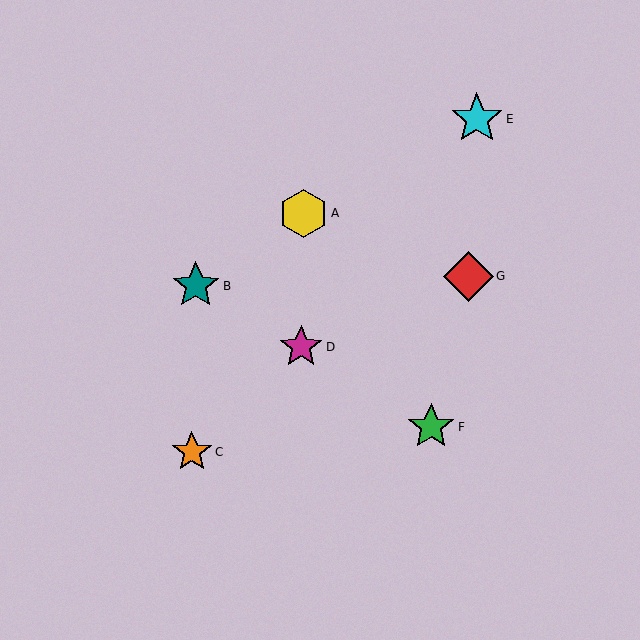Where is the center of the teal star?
The center of the teal star is at (196, 286).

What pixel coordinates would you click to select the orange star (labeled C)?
Click at (192, 452) to select the orange star C.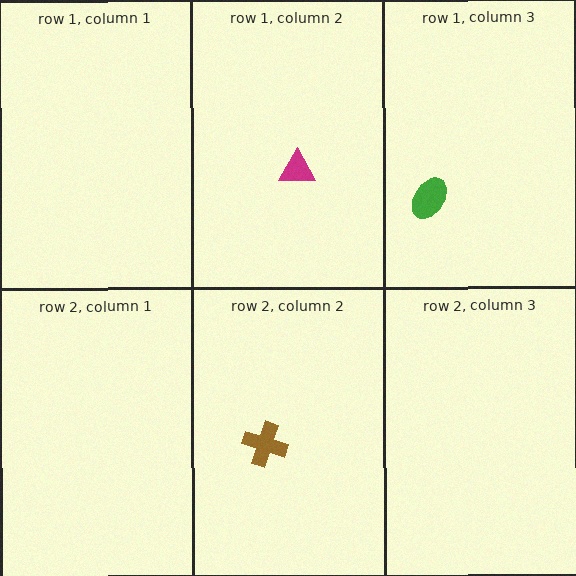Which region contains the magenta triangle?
The row 1, column 2 region.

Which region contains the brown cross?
The row 2, column 2 region.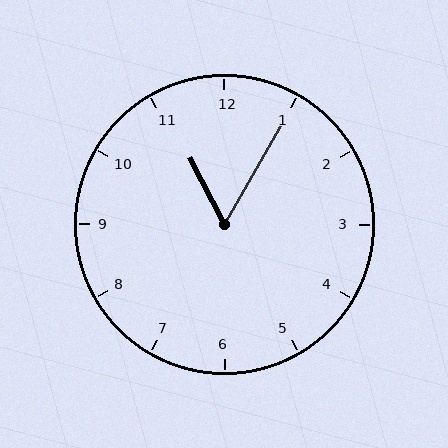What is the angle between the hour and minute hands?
Approximately 58 degrees.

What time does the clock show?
11:05.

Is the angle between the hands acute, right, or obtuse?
It is acute.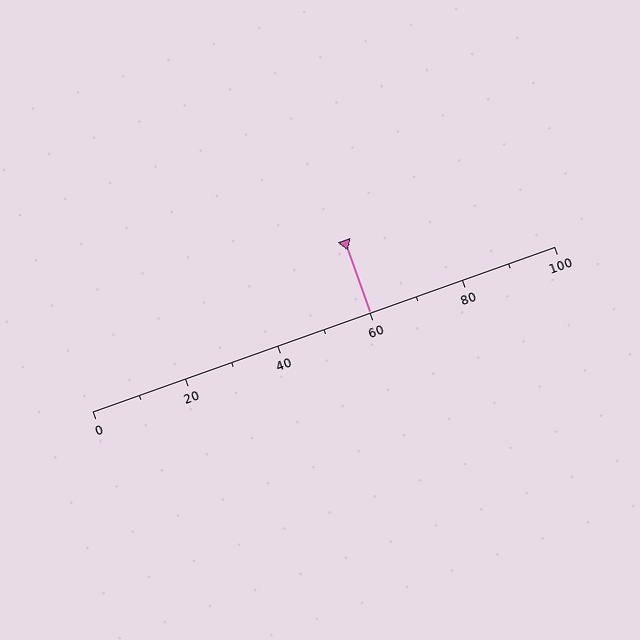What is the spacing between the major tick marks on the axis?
The major ticks are spaced 20 apart.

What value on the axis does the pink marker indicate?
The marker indicates approximately 60.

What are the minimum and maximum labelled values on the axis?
The axis runs from 0 to 100.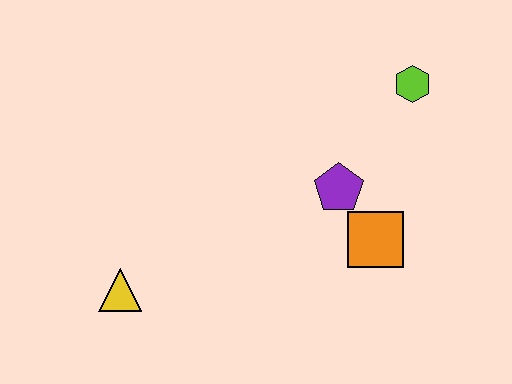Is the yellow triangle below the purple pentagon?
Yes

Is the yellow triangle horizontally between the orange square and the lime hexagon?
No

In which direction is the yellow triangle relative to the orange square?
The yellow triangle is to the left of the orange square.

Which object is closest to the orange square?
The purple pentagon is closest to the orange square.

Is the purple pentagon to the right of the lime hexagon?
No